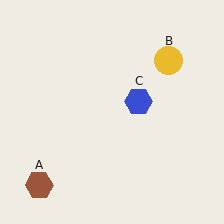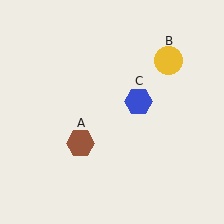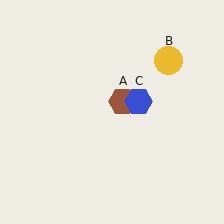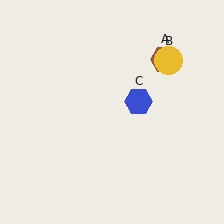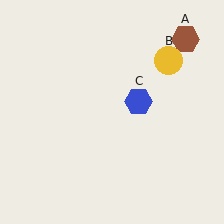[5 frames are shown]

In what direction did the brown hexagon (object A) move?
The brown hexagon (object A) moved up and to the right.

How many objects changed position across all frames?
1 object changed position: brown hexagon (object A).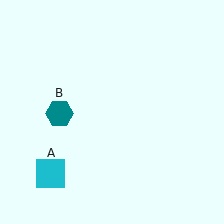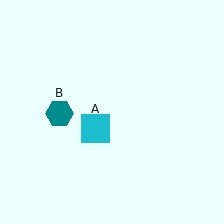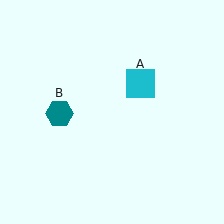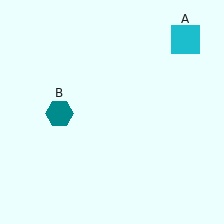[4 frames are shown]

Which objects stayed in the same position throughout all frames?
Teal hexagon (object B) remained stationary.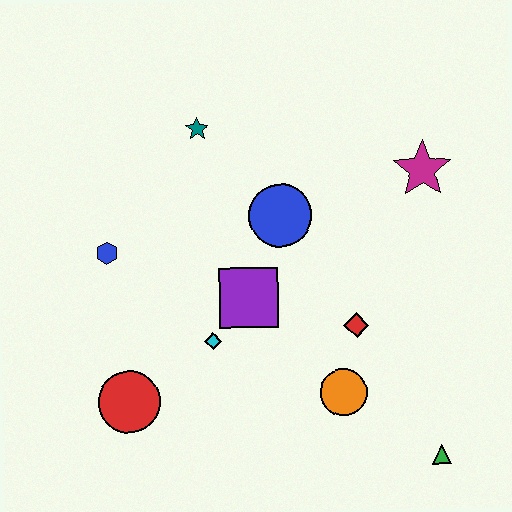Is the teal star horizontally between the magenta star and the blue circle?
No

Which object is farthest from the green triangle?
The teal star is farthest from the green triangle.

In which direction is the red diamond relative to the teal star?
The red diamond is below the teal star.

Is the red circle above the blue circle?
No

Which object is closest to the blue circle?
The purple square is closest to the blue circle.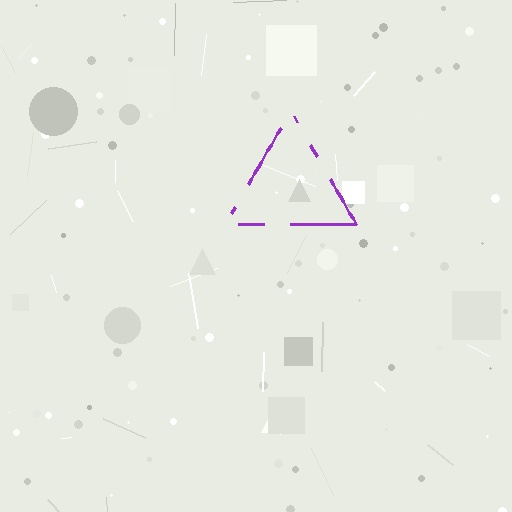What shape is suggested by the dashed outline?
The dashed outline suggests a triangle.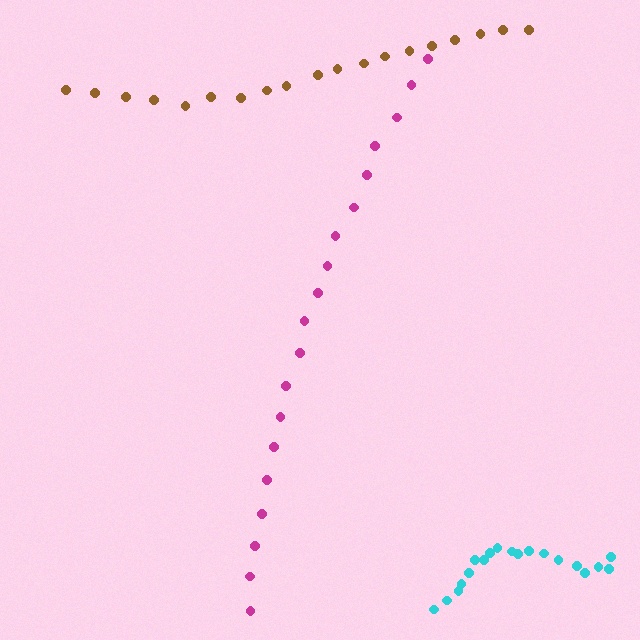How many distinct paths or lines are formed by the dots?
There are 3 distinct paths.